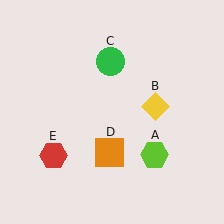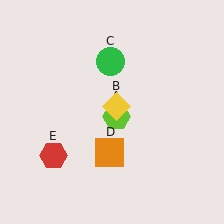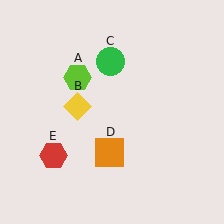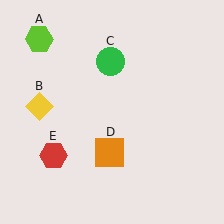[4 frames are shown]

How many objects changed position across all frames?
2 objects changed position: lime hexagon (object A), yellow diamond (object B).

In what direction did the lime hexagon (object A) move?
The lime hexagon (object A) moved up and to the left.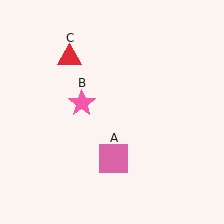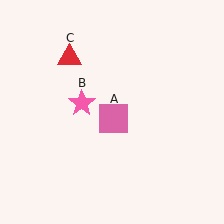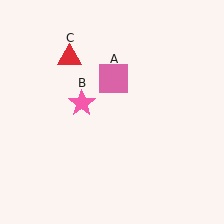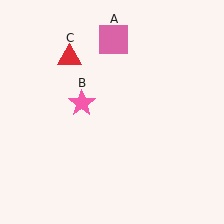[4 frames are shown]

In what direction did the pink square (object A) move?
The pink square (object A) moved up.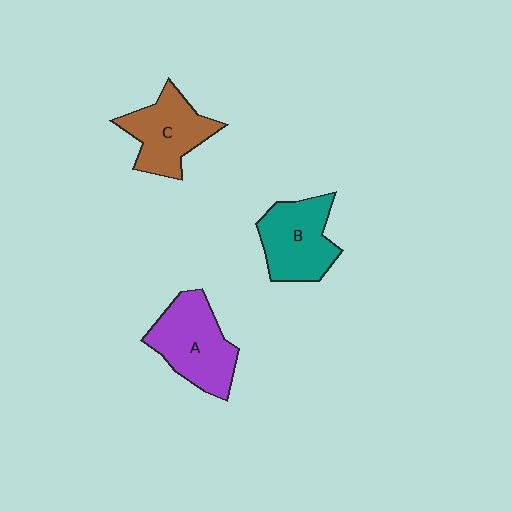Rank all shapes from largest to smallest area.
From largest to smallest: A (purple), B (teal), C (brown).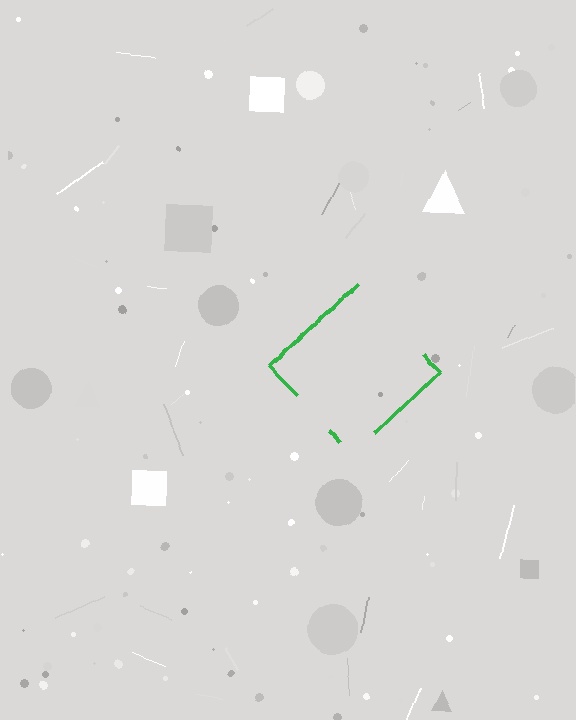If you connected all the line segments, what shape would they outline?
They would outline a diamond.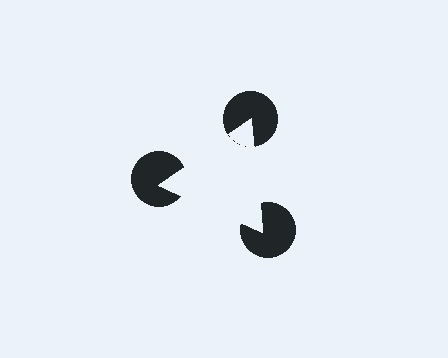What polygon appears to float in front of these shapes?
An illusory triangle — its edges are inferred from the aligned wedge cuts in the pac-man discs, not physically drawn.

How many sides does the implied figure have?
3 sides.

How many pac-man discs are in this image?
There are 3 — one at each vertex of the illusory triangle.